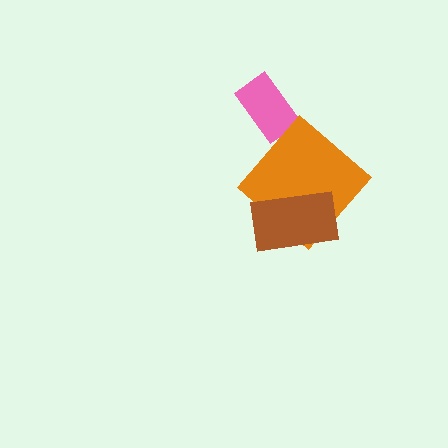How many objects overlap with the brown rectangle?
1 object overlaps with the brown rectangle.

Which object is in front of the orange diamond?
The brown rectangle is in front of the orange diamond.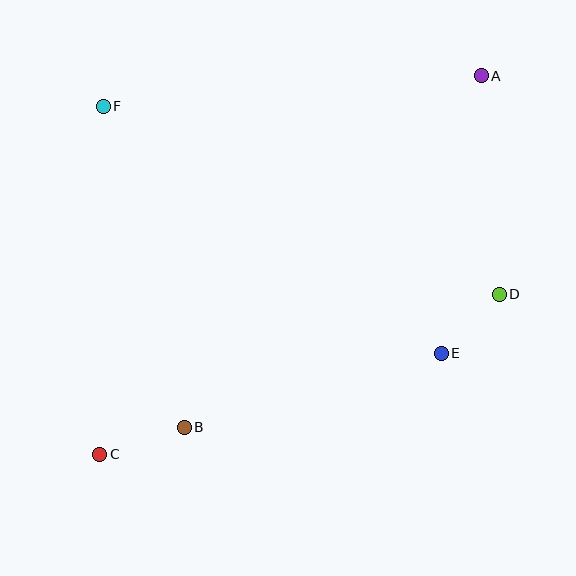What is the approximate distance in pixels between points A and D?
The distance between A and D is approximately 219 pixels.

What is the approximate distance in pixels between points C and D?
The distance between C and D is approximately 430 pixels.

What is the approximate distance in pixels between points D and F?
The distance between D and F is approximately 438 pixels.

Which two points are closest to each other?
Points D and E are closest to each other.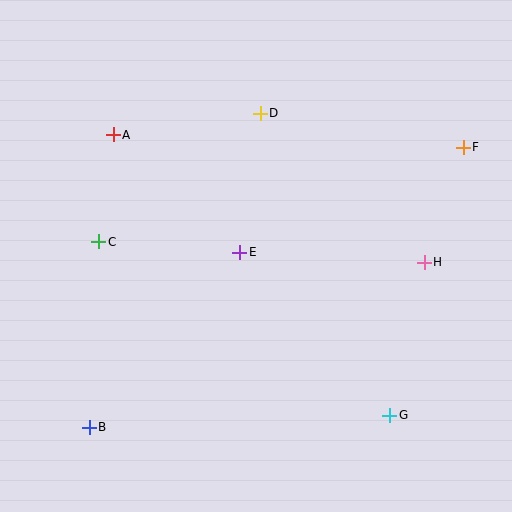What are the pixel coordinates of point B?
Point B is at (89, 427).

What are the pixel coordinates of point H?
Point H is at (424, 262).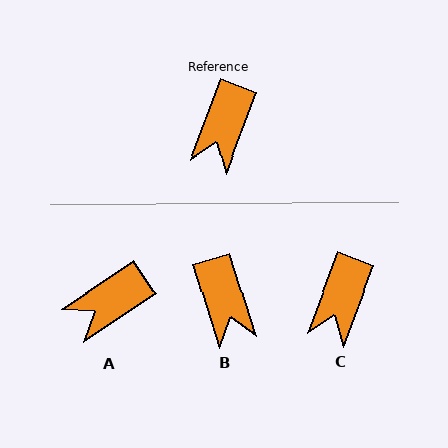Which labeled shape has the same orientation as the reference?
C.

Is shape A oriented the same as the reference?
No, it is off by about 35 degrees.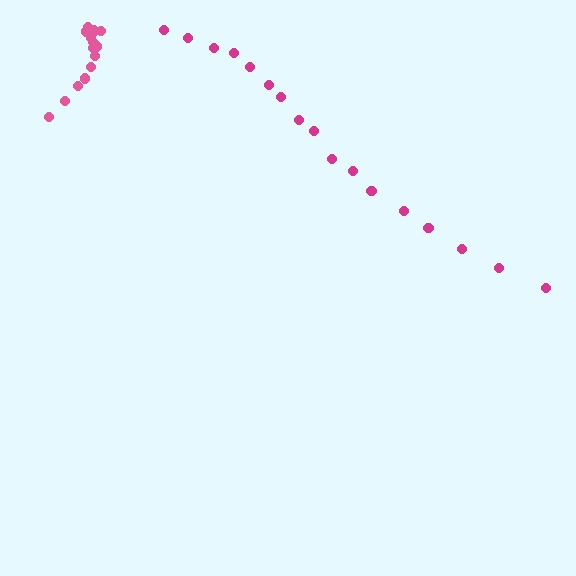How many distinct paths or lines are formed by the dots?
There are 2 distinct paths.